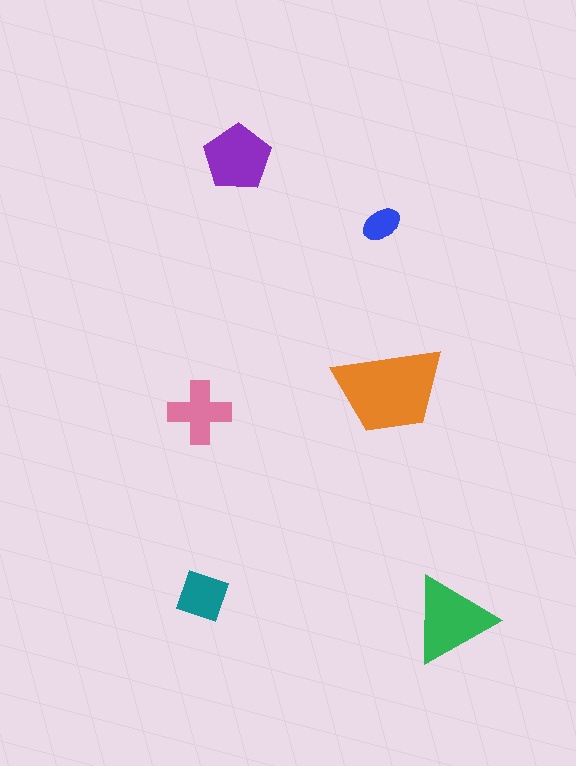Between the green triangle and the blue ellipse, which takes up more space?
The green triangle.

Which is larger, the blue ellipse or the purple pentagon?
The purple pentagon.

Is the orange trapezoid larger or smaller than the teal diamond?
Larger.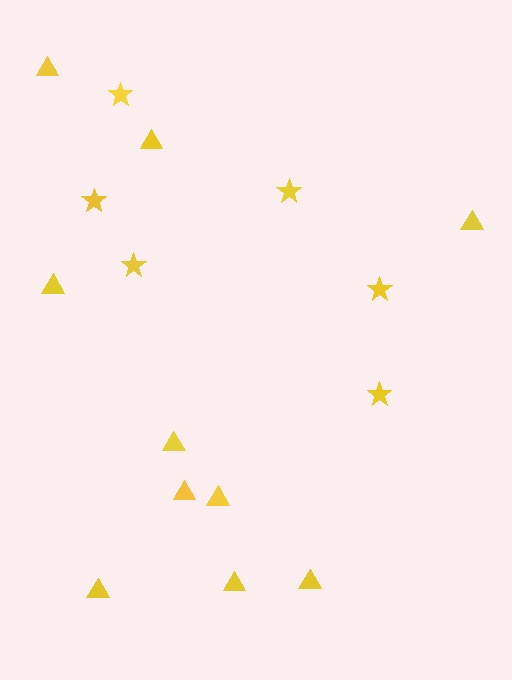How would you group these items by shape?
There are 2 groups: one group of stars (6) and one group of triangles (10).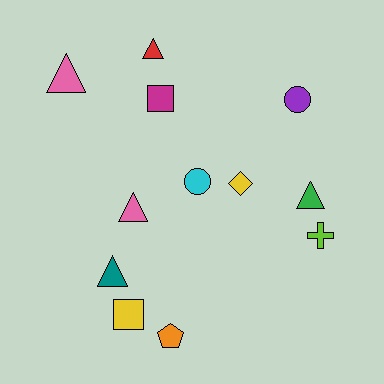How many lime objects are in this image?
There is 1 lime object.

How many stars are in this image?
There are no stars.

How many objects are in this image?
There are 12 objects.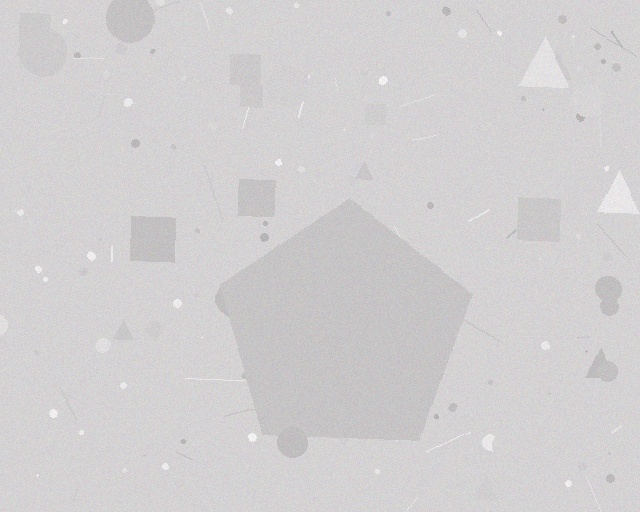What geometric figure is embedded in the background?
A pentagon is embedded in the background.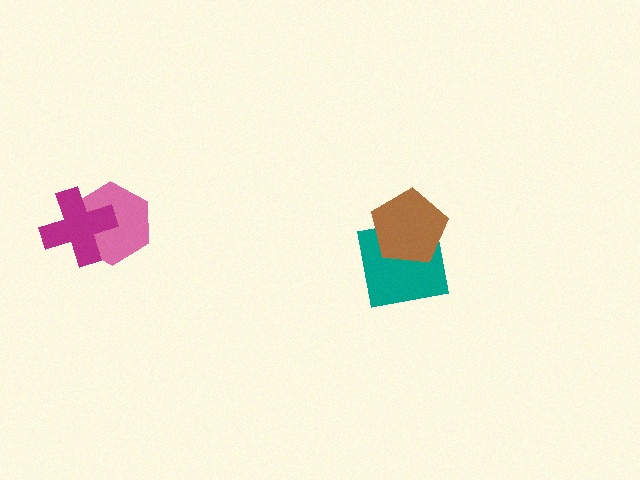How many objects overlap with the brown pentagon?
1 object overlaps with the brown pentagon.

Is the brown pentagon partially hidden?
No, no other shape covers it.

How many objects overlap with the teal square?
1 object overlaps with the teal square.